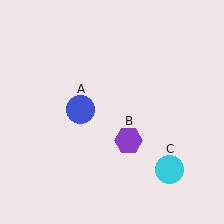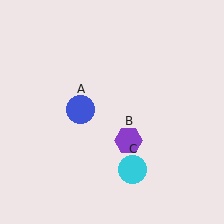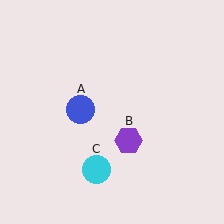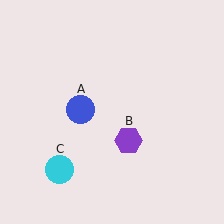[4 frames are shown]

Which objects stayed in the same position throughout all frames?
Blue circle (object A) and purple hexagon (object B) remained stationary.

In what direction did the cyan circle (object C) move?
The cyan circle (object C) moved left.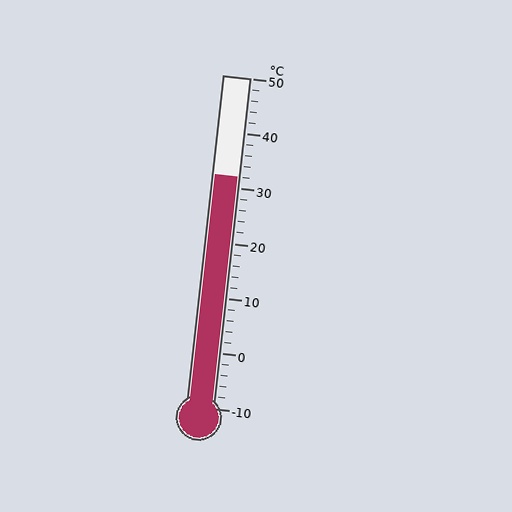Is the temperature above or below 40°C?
The temperature is below 40°C.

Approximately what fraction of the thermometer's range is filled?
The thermometer is filled to approximately 70% of its range.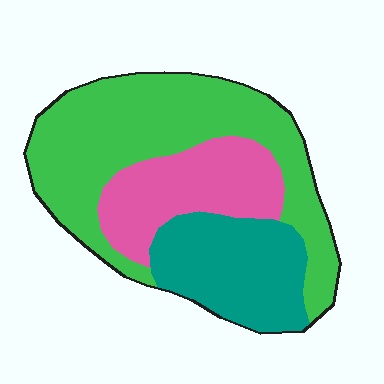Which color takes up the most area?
Green, at roughly 50%.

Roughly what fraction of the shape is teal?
Teal takes up about one quarter (1/4) of the shape.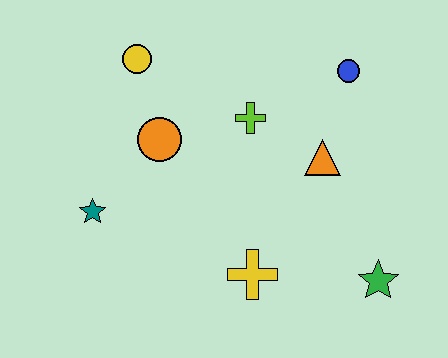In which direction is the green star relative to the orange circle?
The green star is to the right of the orange circle.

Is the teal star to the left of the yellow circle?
Yes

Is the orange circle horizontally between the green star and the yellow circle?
Yes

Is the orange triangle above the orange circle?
No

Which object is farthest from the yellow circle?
The green star is farthest from the yellow circle.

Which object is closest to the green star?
The yellow cross is closest to the green star.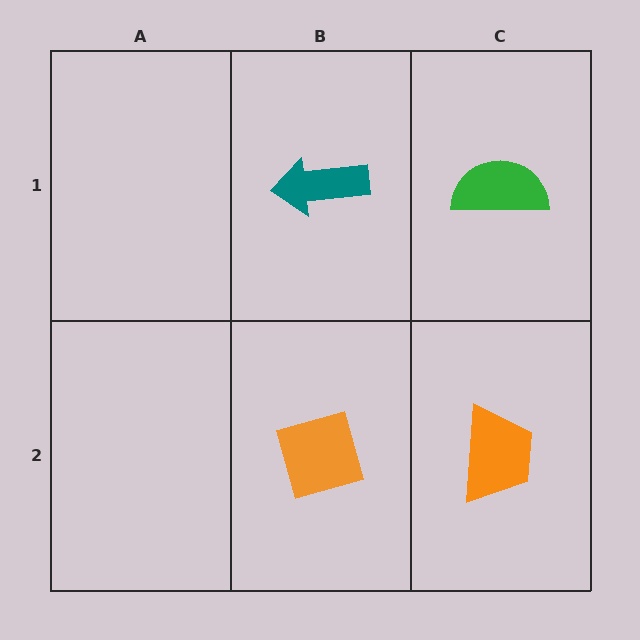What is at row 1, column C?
A green semicircle.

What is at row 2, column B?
An orange diamond.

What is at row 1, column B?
A teal arrow.